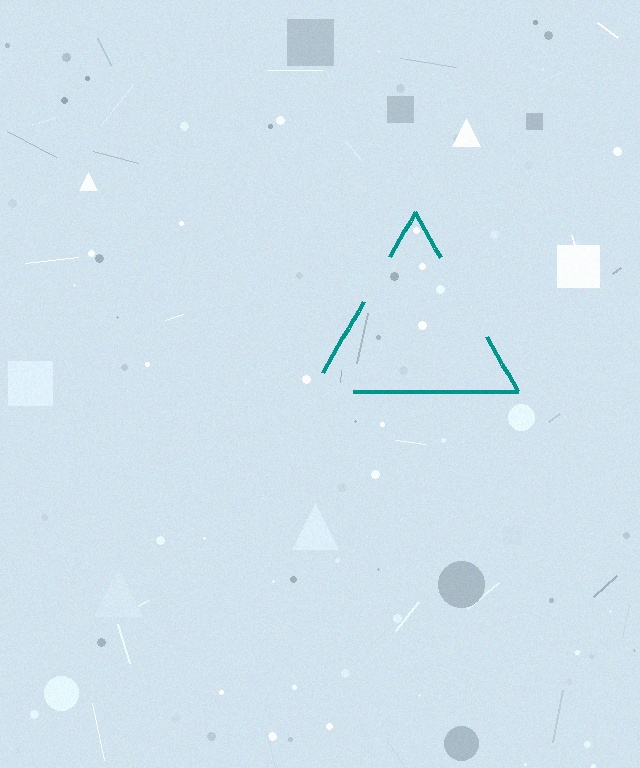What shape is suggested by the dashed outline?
The dashed outline suggests a triangle.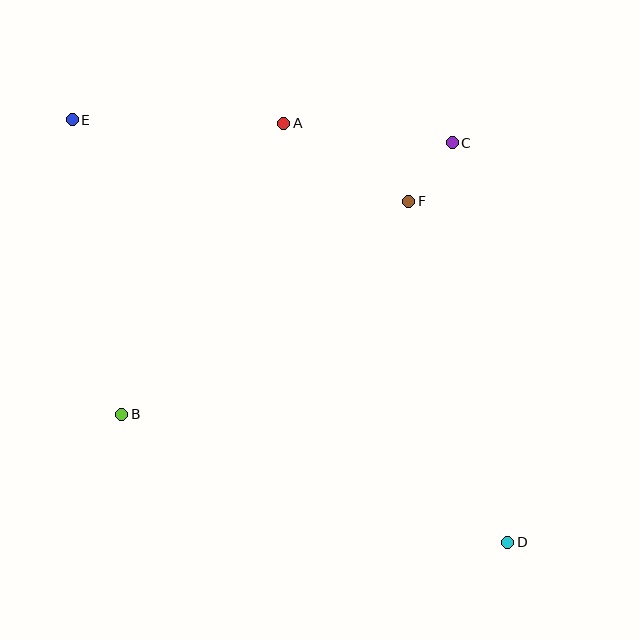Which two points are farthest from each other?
Points D and E are farthest from each other.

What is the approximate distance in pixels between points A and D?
The distance between A and D is approximately 475 pixels.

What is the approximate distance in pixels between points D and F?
The distance between D and F is approximately 355 pixels.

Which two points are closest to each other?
Points C and F are closest to each other.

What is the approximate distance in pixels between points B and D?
The distance between B and D is approximately 407 pixels.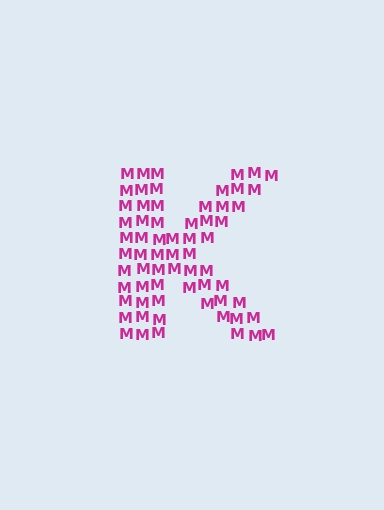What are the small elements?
The small elements are letter M's.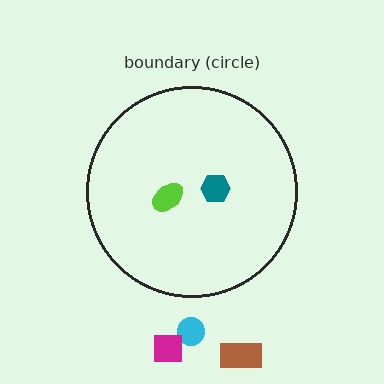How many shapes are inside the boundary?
2 inside, 3 outside.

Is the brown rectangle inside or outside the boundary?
Outside.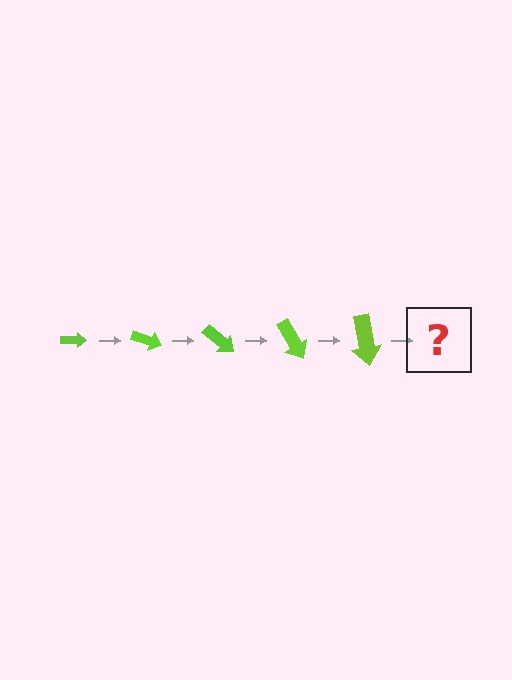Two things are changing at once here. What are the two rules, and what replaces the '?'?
The two rules are that the arrow grows larger each step and it rotates 20 degrees each step. The '?' should be an arrow, larger than the previous one and rotated 100 degrees from the start.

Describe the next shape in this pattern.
It should be an arrow, larger than the previous one and rotated 100 degrees from the start.